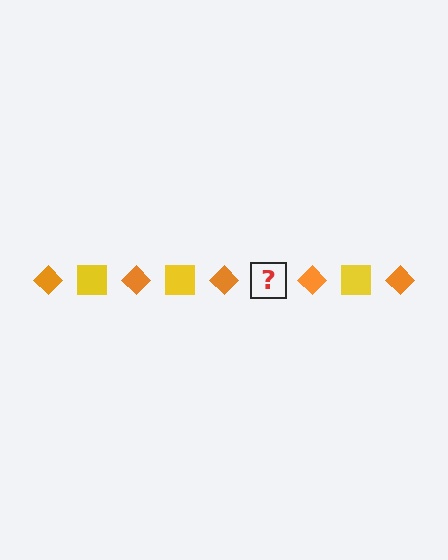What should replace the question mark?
The question mark should be replaced with a yellow square.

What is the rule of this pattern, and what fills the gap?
The rule is that the pattern alternates between orange diamond and yellow square. The gap should be filled with a yellow square.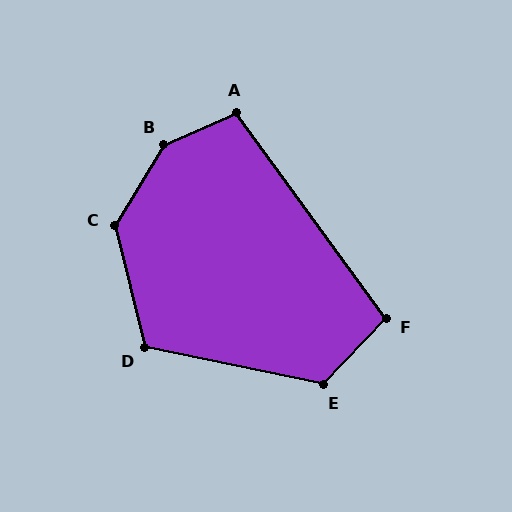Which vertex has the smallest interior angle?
F, at approximately 100 degrees.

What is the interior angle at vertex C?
Approximately 135 degrees (obtuse).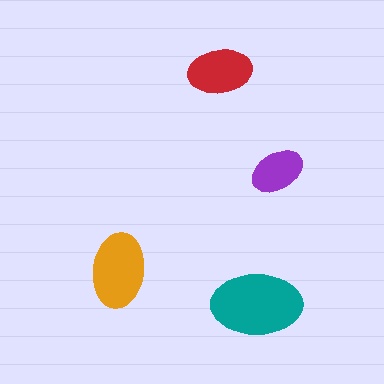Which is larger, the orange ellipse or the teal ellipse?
The teal one.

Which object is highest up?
The red ellipse is topmost.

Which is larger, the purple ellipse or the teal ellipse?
The teal one.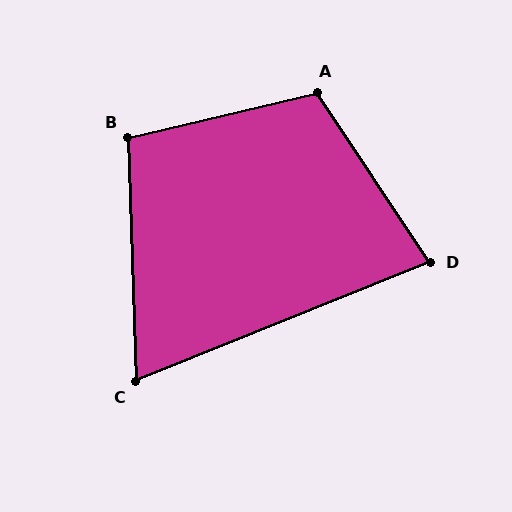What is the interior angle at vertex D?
Approximately 78 degrees (acute).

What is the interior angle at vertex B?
Approximately 102 degrees (obtuse).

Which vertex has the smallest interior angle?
C, at approximately 70 degrees.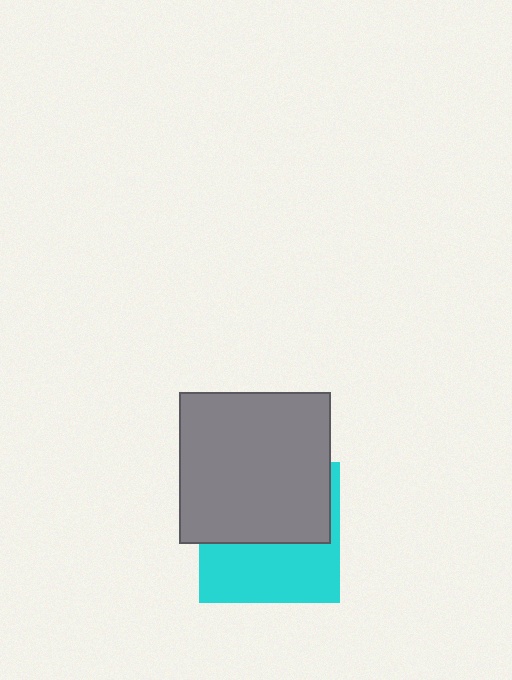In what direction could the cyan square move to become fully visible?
The cyan square could move down. That would shift it out from behind the gray square entirely.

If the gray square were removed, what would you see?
You would see the complete cyan square.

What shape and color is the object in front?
The object in front is a gray square.